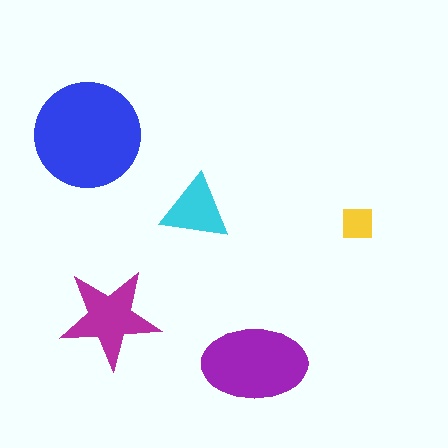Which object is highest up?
The blue circle is topmost.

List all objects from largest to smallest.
The blue circle, the purple ellipse, the magenta star, the cyan triangle, the yellow square.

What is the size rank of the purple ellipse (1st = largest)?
2nd.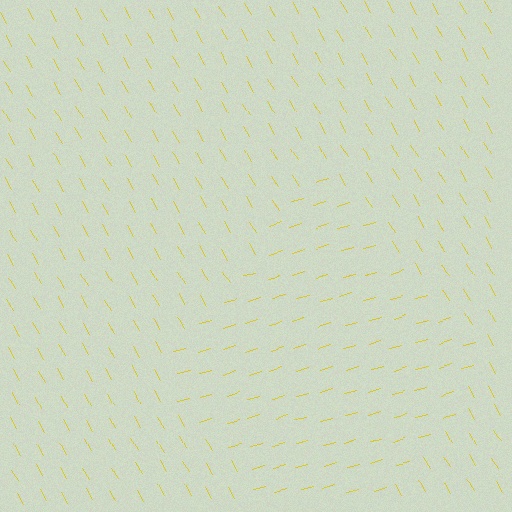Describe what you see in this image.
The image is filled with small yellow line segments. A diamond region in the image has lines oriented differently from the surrounding lines, creating a visible texture boundary.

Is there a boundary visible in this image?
Yes, there is a texture boundary formed by a change in line orientation.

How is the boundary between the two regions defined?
The boundary is defined purely by a change in line orientation (approximately 76 degrees difference). All lines are the same color and thickness.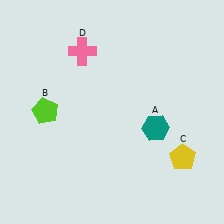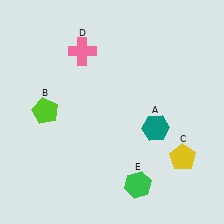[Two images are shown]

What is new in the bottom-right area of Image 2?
A green hexagon (E) was added in the bottom-right area of Image 2.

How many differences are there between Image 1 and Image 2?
There is 1 difference between the two images.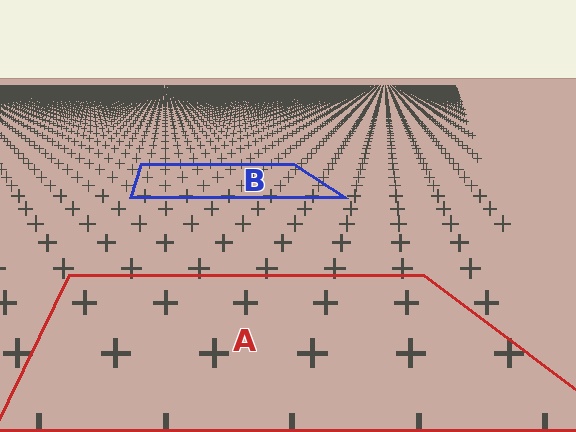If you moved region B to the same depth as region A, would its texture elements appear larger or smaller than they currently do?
They would appear larger. At a closer depth, the same texture elements are projected at a bigger on-screen size.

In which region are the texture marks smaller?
The texture marks are smaller in region B, because it is farther away.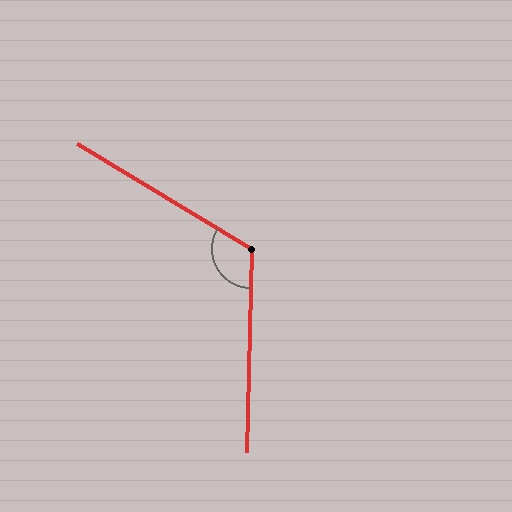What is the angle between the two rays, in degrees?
Approximately 120 degrees.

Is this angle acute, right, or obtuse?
It is obtuse.